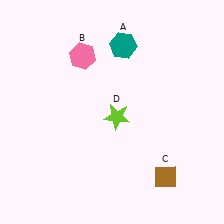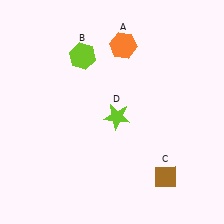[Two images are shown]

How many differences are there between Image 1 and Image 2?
There are 2 differences between the two images.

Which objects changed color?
A changed from teal to orange. B changed from pink to lime.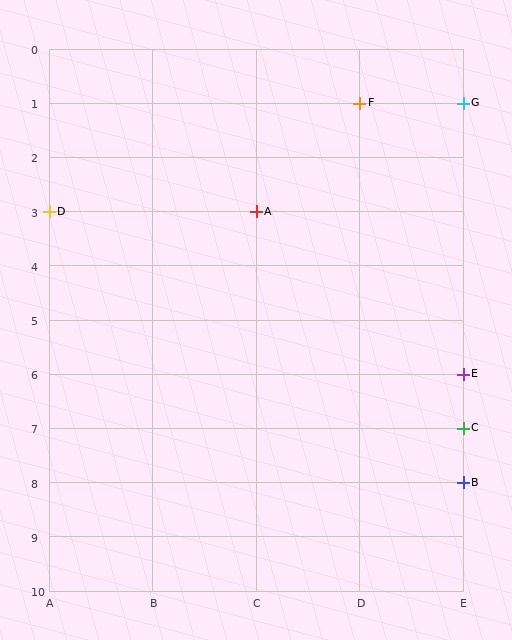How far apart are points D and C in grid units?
Points D and C are 4 columns and 4 rows apart (about 5.7 grid units diagonally).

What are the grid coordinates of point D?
Point D is at grid coordinates (A, 3).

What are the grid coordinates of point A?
Point A is at grid coordinates (C, 3).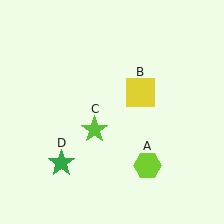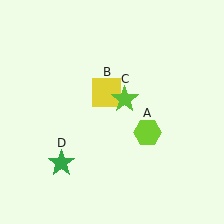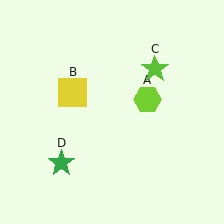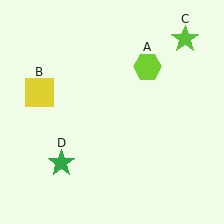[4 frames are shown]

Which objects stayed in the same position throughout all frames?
Green star (object D) remained stationary.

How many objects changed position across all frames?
3 objects changed position: lime hexagon (object A), yellow square (object B), lime star (object C).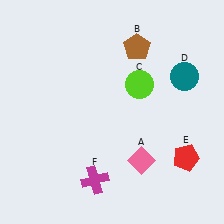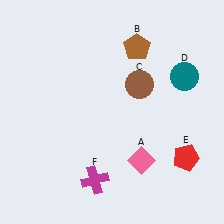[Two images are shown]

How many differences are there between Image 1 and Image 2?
There is 1 difference between the two images.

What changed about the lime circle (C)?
In Image 1, C is lime. In Image 2, it changed to brown.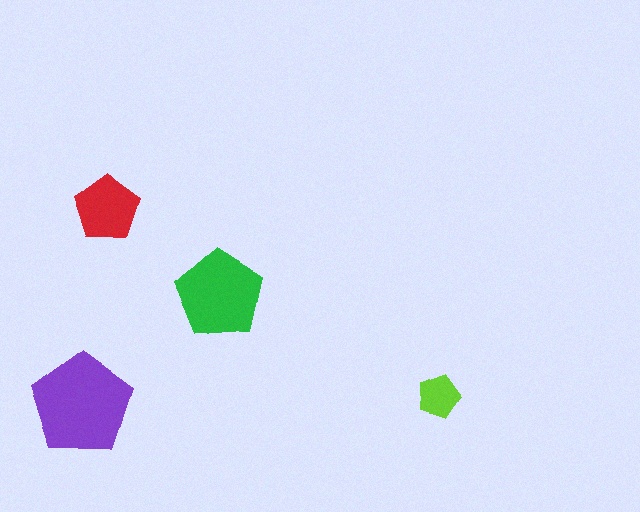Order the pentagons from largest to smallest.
the purple one, the green one, the red one, the lime one.